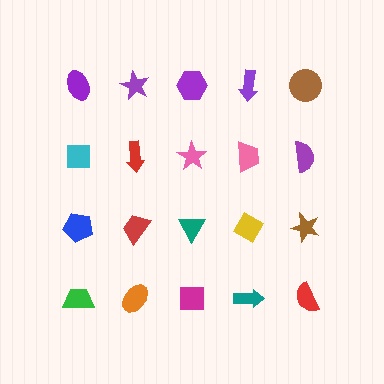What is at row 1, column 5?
A brown circle.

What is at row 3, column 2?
A red trapezoid.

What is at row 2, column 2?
A red arrow.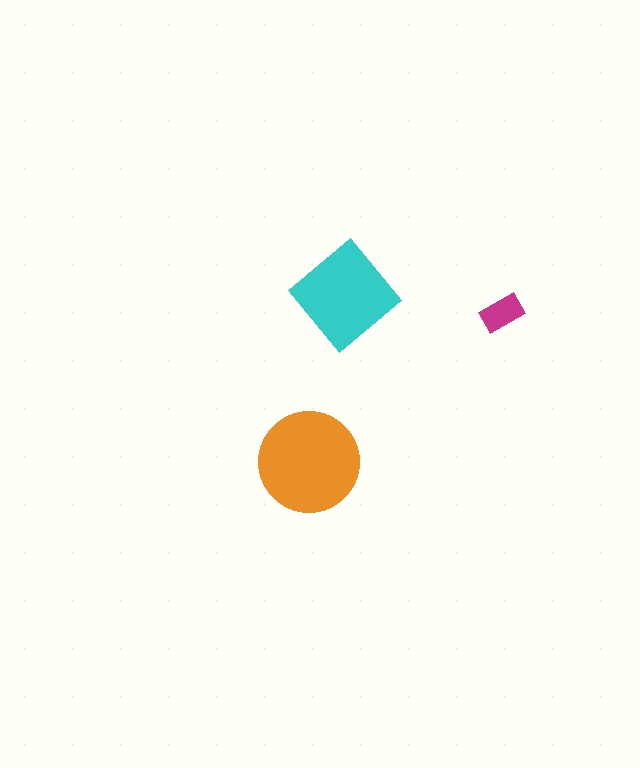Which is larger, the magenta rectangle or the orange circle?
The orange circle.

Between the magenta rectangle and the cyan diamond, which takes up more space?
The cyan diamond.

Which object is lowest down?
The orange circle is bottommost.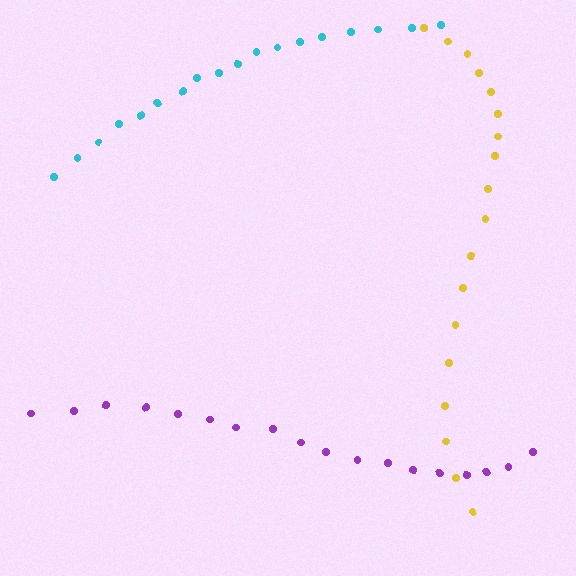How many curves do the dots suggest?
There are 3 distinct paths.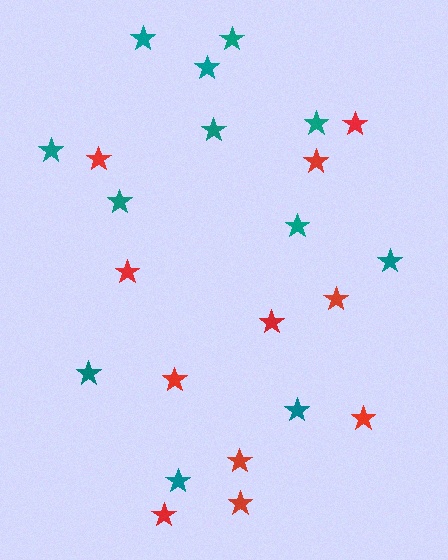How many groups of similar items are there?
There are 2 groups: one group of red stars (11) and one group of teal stars (12).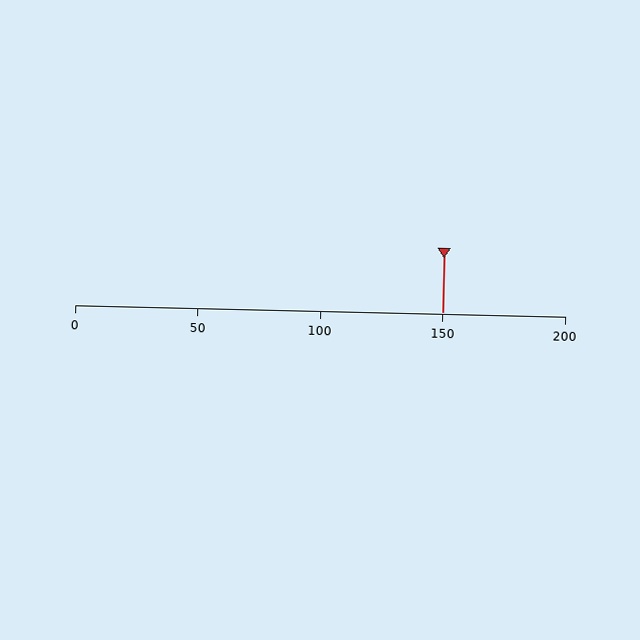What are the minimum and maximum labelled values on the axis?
The axis runs from 0 to 200.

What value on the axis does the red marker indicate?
The marker indicates approximately 150.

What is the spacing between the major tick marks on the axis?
The major ticks are spaced 50 apart.